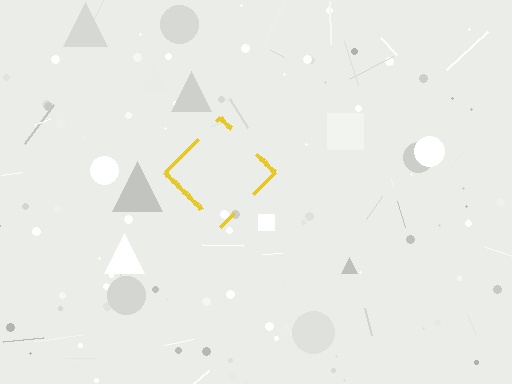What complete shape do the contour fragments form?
The contour fragments form a diamond.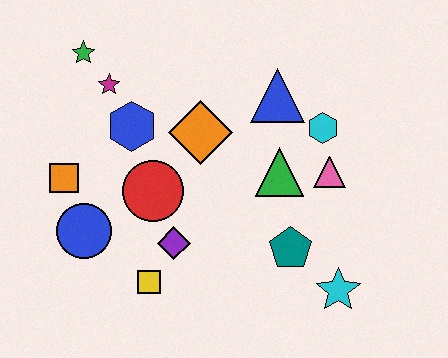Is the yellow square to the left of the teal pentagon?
Yes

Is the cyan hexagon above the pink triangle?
Yes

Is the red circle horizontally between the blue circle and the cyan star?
Yes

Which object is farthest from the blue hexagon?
The cyan star is farthest from the blue hexagon.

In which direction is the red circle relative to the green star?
The red circle is below the green star.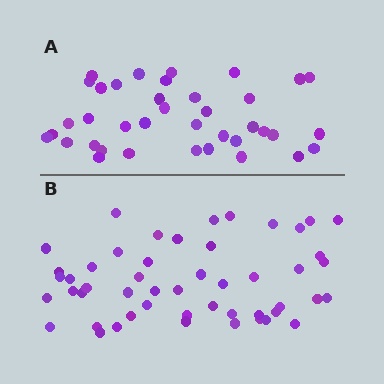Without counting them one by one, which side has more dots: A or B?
Region B (the bottom region) has more dots.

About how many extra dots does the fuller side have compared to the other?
Region B has roughly 12 or so more dots than region A.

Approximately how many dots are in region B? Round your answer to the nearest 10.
About 50 dots.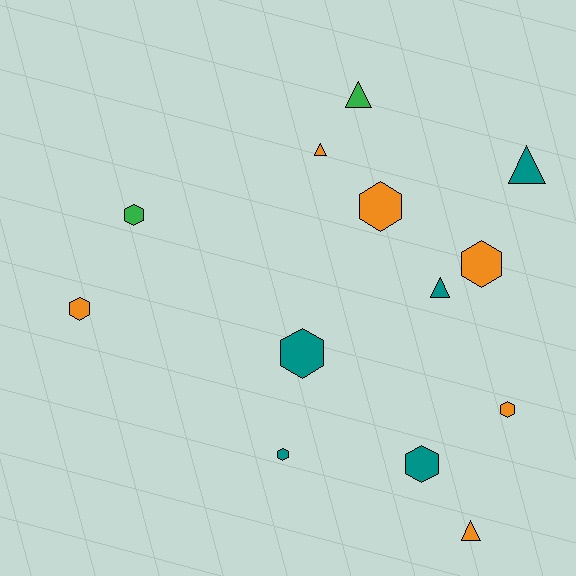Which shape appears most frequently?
Hexagon, with 8 objects.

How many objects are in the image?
There are 13 objects.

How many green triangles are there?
There is 1 green triangle.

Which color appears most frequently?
Orange, with 6 objects.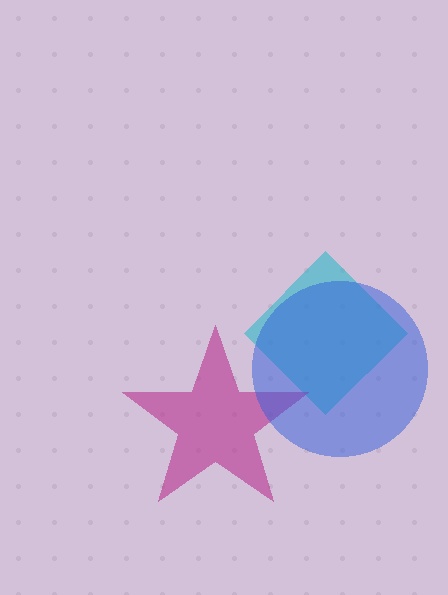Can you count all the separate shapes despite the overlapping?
Yes, there are 3 separate shapes.